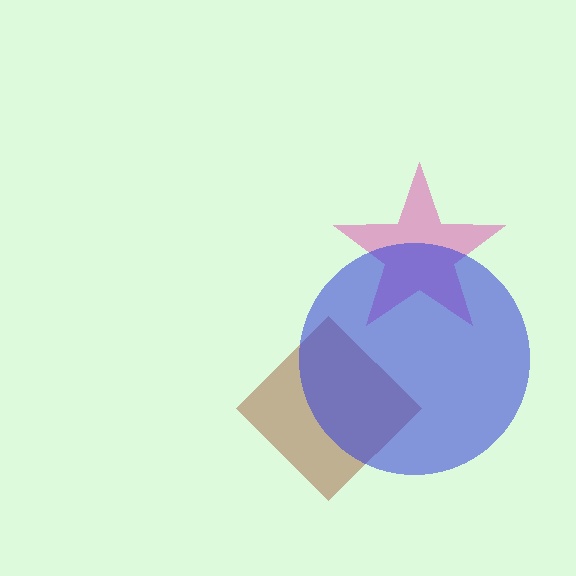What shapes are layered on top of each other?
The layered shapes are: a brown diamond, a pink star, a blue circle.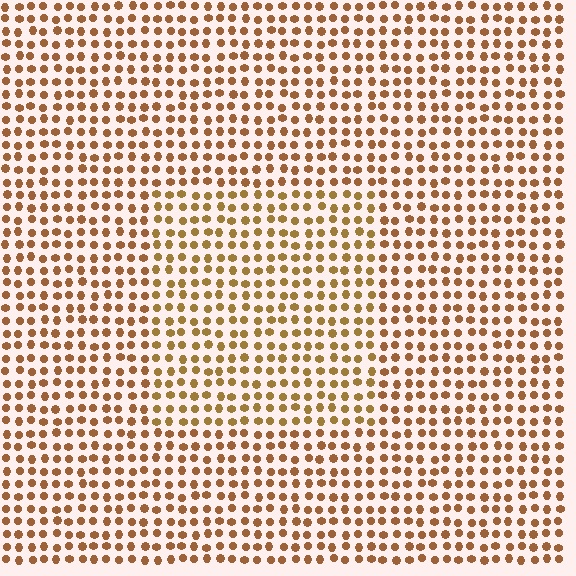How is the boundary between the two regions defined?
The boundary is defined purely by a slight shift in hue (about 16 degrees). Spacing, size, and orientation are identical on both sides.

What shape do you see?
I see a rectangle.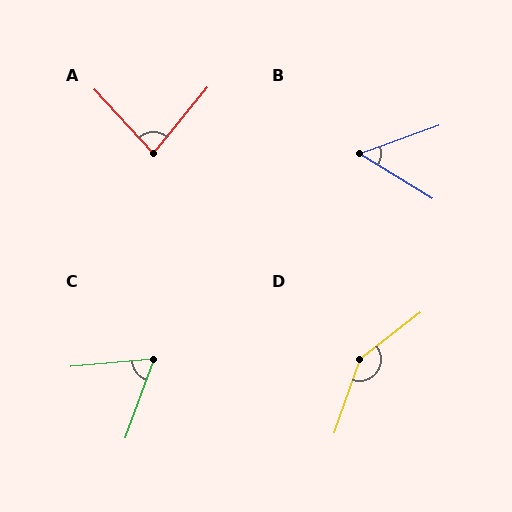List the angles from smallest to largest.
B (52°), C (65°), A (82°), D (147°).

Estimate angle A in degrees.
Approximately 82 degrees.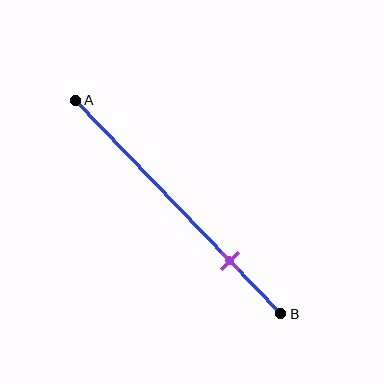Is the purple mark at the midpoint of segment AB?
No, the mark is at about 75% from A, not at the 50% midpoint.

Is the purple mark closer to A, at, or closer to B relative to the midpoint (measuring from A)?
The purple mark is closer to point B than the midpoint of segment AB.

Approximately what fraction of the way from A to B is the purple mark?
The purple mark is approximately 75% of the way from A to B.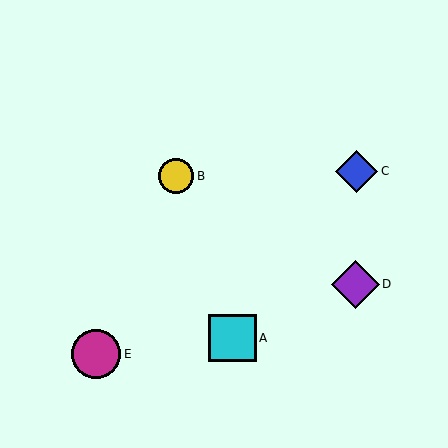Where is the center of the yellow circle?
The center of the yellow circle is at (176, 176).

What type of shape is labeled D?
Shape D is a purple diamond.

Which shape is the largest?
The magenta circle (labeled E) is the largest.